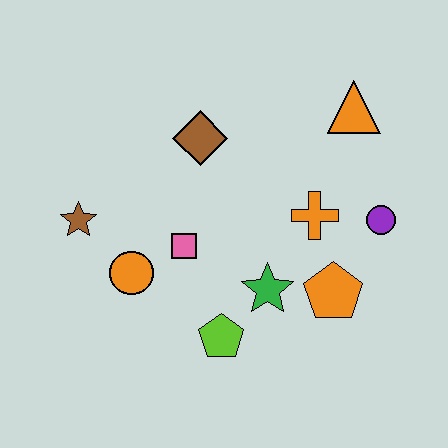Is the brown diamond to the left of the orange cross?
Yes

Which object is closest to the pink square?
The orange circle is closest to the pink square.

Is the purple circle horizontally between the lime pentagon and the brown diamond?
No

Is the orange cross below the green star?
No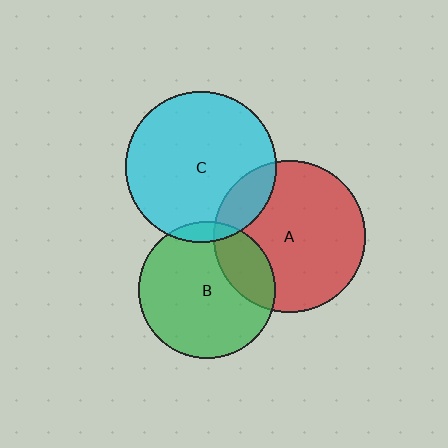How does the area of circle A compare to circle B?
Approximately 1.2 times.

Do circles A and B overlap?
Yes.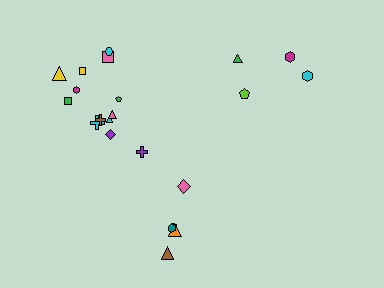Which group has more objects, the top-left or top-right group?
The top-left group.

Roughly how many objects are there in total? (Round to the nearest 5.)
Roughly 20 objects in total.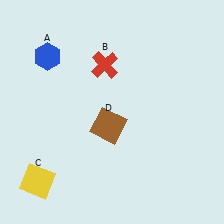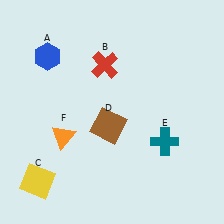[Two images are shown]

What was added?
A teal cross (E), an orange triangle (F) were added in Image 2.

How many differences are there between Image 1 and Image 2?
There are 2 differences between the two images.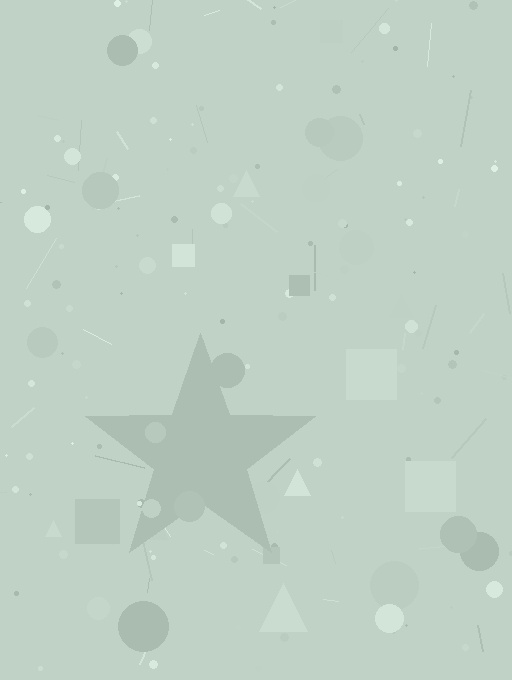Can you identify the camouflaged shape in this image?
The camouflaged shape is a star.